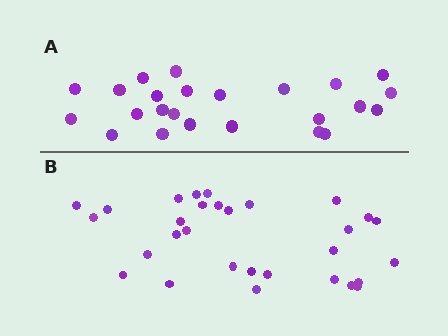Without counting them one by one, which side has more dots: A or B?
Region B (the bottom region) has more dots.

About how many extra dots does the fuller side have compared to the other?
Region B has about 6 more dots than region A.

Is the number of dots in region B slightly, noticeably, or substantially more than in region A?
Region B has noticeably more, but not dramatically so. The ratio is roughly 1.2 to 1.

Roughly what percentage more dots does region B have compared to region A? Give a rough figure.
About 25% more.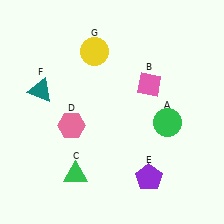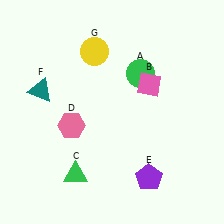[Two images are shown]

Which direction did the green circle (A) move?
The green circle (A) moved up.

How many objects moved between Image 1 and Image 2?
1 object moved between the two images.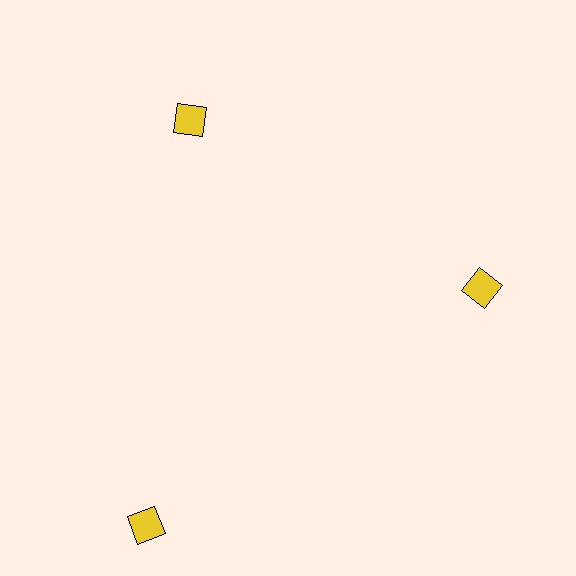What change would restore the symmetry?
The symmetry would be restored by moving it inward, back onto the ring so that all 3 diamonds sit at equal angles and equal distance from the center.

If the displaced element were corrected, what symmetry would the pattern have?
It would have 3-fold rotational symmetry — the pattern would map onto itself every 120 degrees.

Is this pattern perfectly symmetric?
No. The 3 yellow diamonds are arranged in a ring, but one element near the 7 o'clock position is pushed outward from the center, breaking the 3-fold rotational symmetry.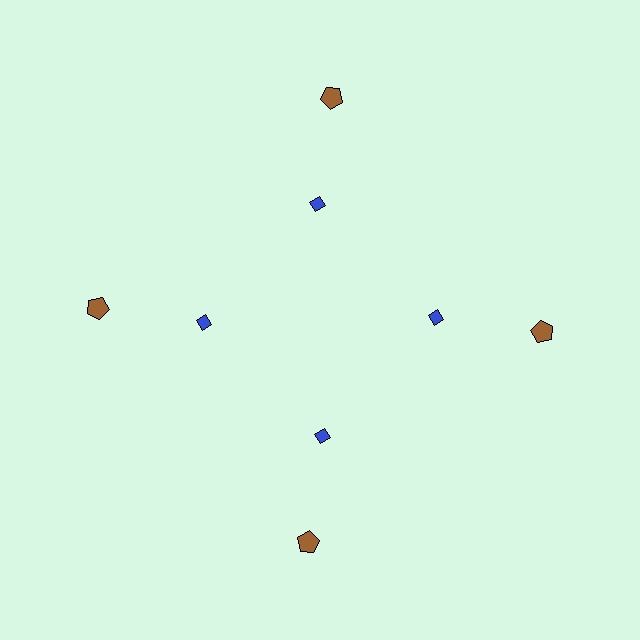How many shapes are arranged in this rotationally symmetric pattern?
There are 8 shapes, arranged in 4 groups of 2.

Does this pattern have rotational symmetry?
Yes, this pattern has 4-fold rotational symmetry. It looks the same after rotating 90 degrees around the center.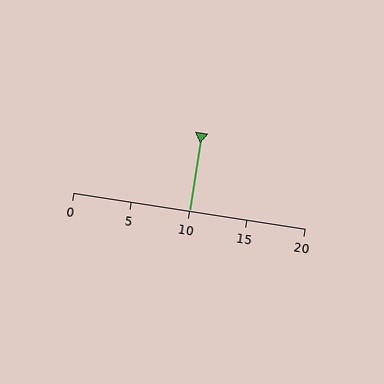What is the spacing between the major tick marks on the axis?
The major ticks are spaced 5 apart.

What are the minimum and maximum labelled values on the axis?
The axis runs from 0 to 20.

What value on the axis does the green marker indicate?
The marker indicates approximately 10.